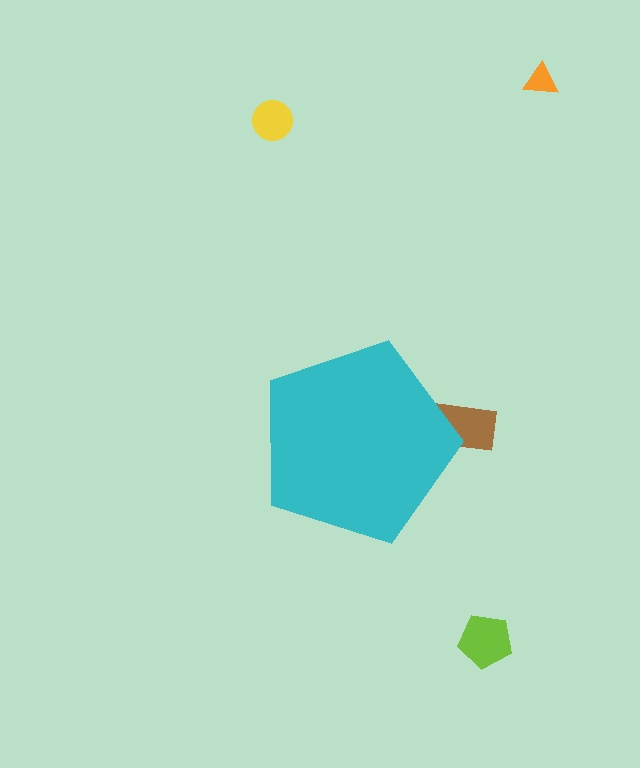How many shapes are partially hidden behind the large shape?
1 shape is partially hidden.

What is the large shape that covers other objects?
A cyan pentagon.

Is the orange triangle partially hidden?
No, the orange triangle is fully visible.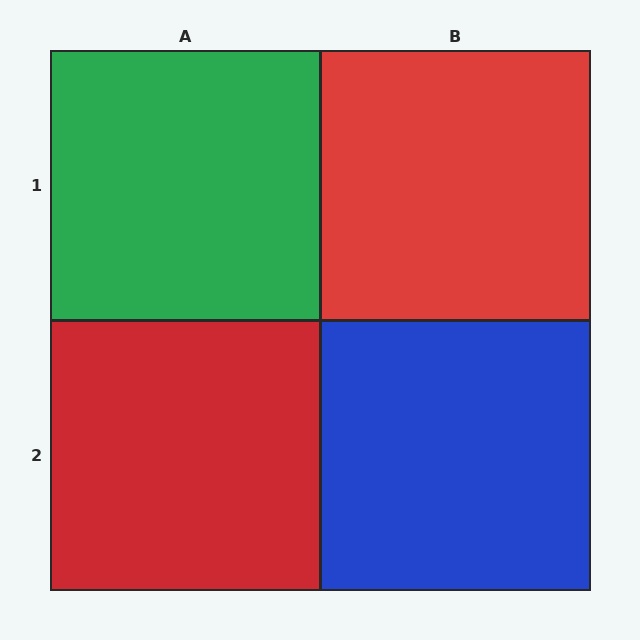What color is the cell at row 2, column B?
Blue.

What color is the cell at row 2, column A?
Red.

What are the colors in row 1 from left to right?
Green, red.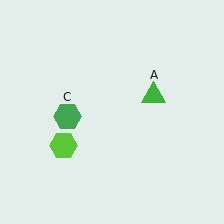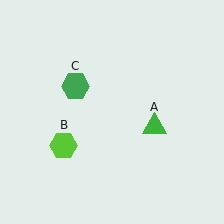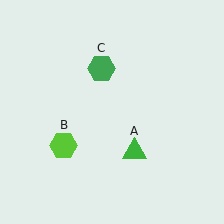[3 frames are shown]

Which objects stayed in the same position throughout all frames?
Lime hexagon (object B) remained stationary.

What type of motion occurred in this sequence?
The green triangle (object A), green hexagon (object C) rotated clockwise around the center of the scene.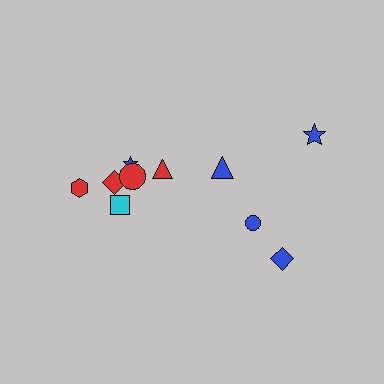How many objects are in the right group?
There are 4 objects.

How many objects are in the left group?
There are 6 objects.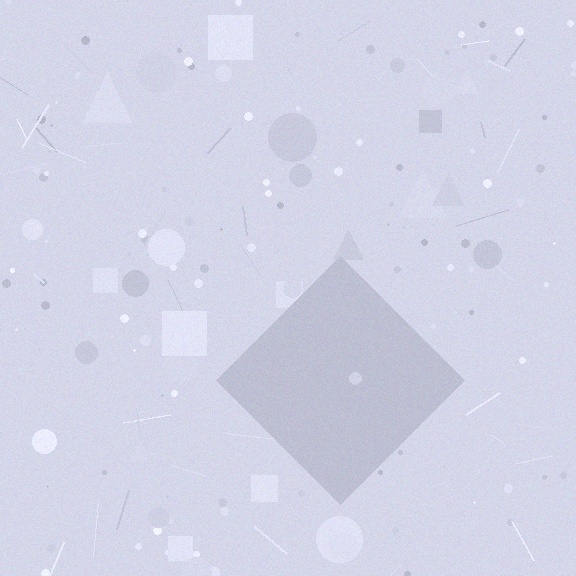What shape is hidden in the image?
A diamond is hidden in the image.